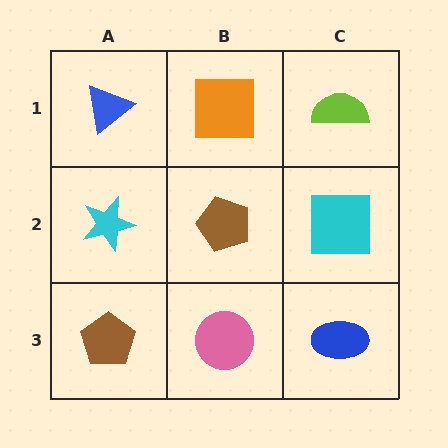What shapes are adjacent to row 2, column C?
A lime semicircle (row 1, column C), a blue ellipse (row 3, column C), a brown pentagon (row 2, column B).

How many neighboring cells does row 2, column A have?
3.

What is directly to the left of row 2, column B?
A cyan star.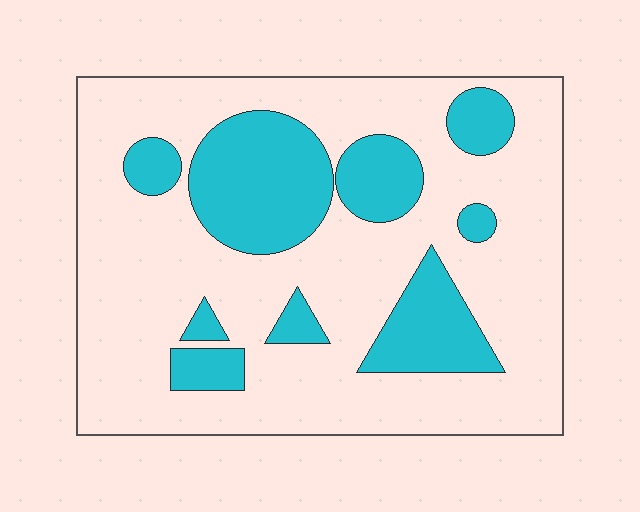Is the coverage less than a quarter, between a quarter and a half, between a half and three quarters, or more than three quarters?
Between a quarter and a half.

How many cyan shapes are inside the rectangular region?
9.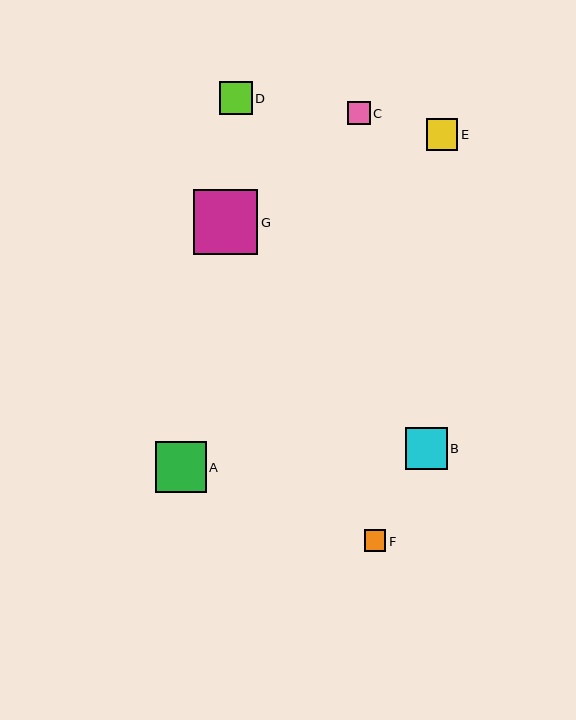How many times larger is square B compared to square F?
Square B is approximately 1.9 times the size of square F.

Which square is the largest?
Square G is the largest with a size of approximately 64 pixels.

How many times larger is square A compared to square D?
Square A is approximately 1.5 times the size of square D.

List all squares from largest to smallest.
From largest to smallest: G, A, B, D, E, C, F.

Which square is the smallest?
Square F is the smallest with a size of approximately 22 pixels.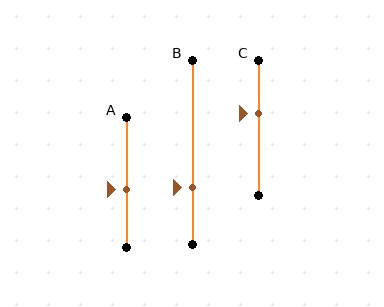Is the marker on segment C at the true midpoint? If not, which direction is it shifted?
No, the marker on segment C is shifted upward by about 10% of the segment length.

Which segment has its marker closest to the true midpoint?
Segment A has its marker closest to the true midpoint.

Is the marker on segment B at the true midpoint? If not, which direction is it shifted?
No, the marker on segment B is shifted downward by about 19% of the segment length.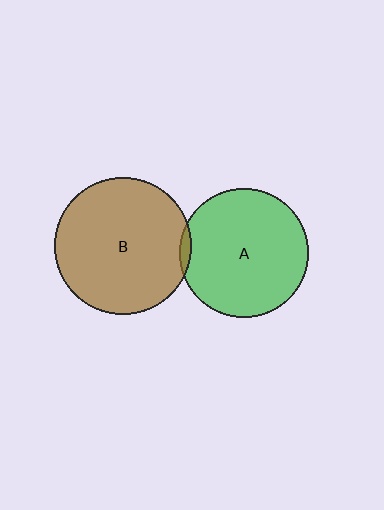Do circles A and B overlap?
Yes.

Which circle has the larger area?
Circle B (brown).